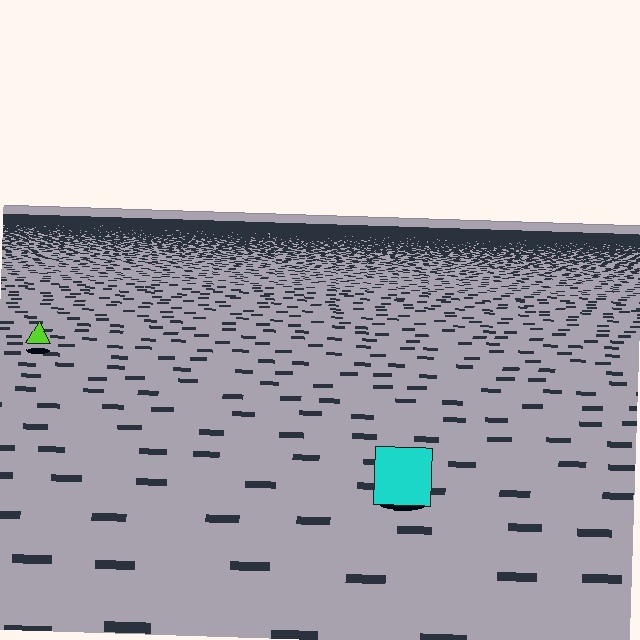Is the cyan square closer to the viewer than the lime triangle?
Yes. The cyan square is closer — you can tell from the texture gradient: the ground texture is coarser near it.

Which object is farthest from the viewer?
The lime triangle is farthest from the viewer. It appears smaller and the ground texture around it is denser.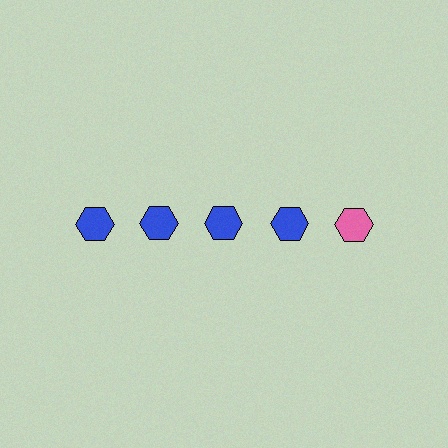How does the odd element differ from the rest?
It has a different color: pink instead of blue.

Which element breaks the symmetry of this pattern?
The pink hexagon in the top row, rightmost column breaks the symmetry. All other shapes are blue hexagons.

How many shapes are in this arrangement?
There are 5 shapes arranged in a grid pattern.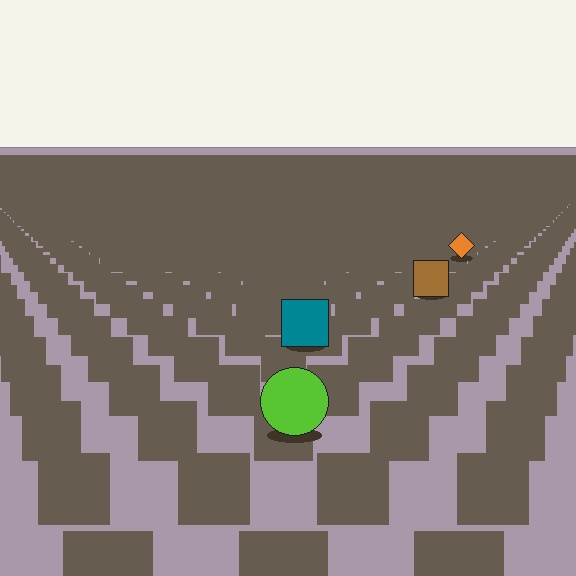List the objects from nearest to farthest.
From nearest to farthest: the lime circle, the teal square, the brown square, the orange diamond.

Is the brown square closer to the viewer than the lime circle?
No. The lime circle is closer — you can tell from the texture gradient: the ground texture is coarser near it.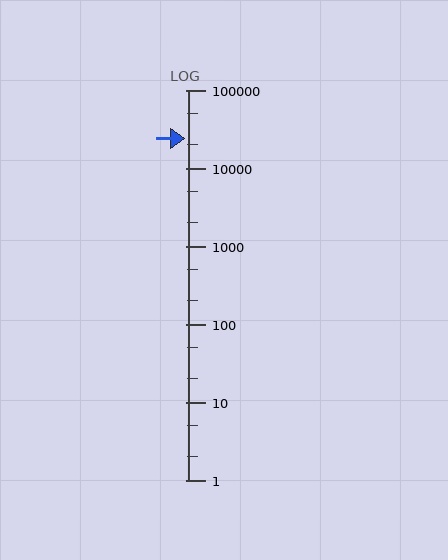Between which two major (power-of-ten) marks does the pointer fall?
The pointer is between 10000 and 100000.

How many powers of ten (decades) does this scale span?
The scale spans 5 decades, from 1 to 100000.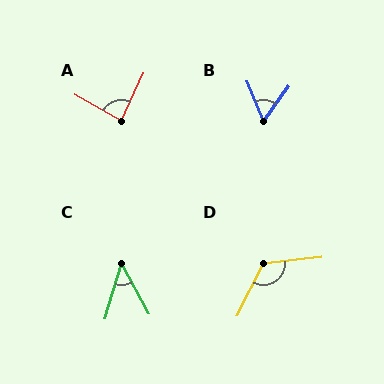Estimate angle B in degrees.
Approximately 58 degrees.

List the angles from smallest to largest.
C (45°), B (58°), A (85°), D (123°).